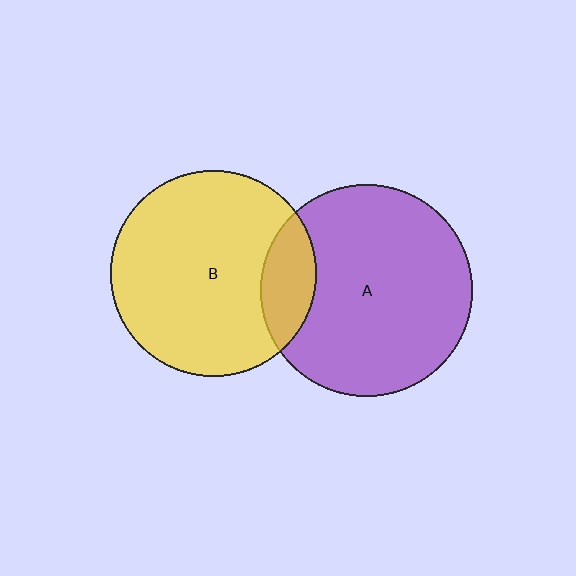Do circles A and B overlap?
Yes.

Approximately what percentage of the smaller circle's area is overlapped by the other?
Approximately 15%.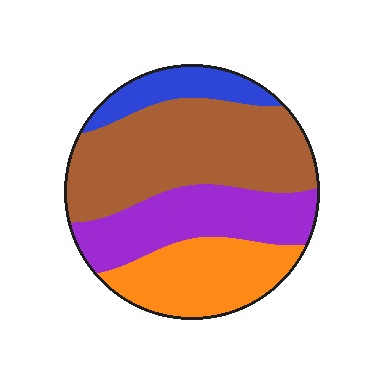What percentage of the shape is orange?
Orange covers roughly 25% of the shape.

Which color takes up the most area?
Brown, at roughly 40%.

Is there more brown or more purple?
Brown.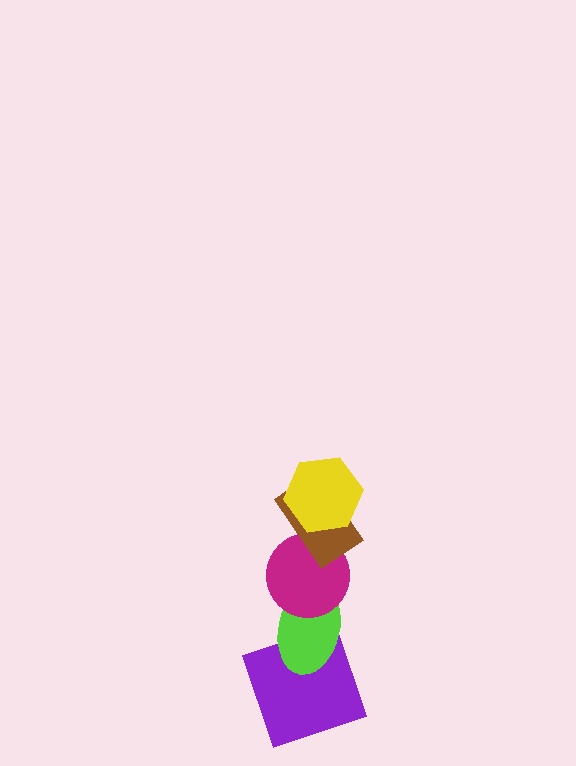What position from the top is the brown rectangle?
The brown rectangle is 2nd from the top.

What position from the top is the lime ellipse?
The lime ellipse is 4th from the top.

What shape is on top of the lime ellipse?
The magenta circle is on top of the lime ellipse.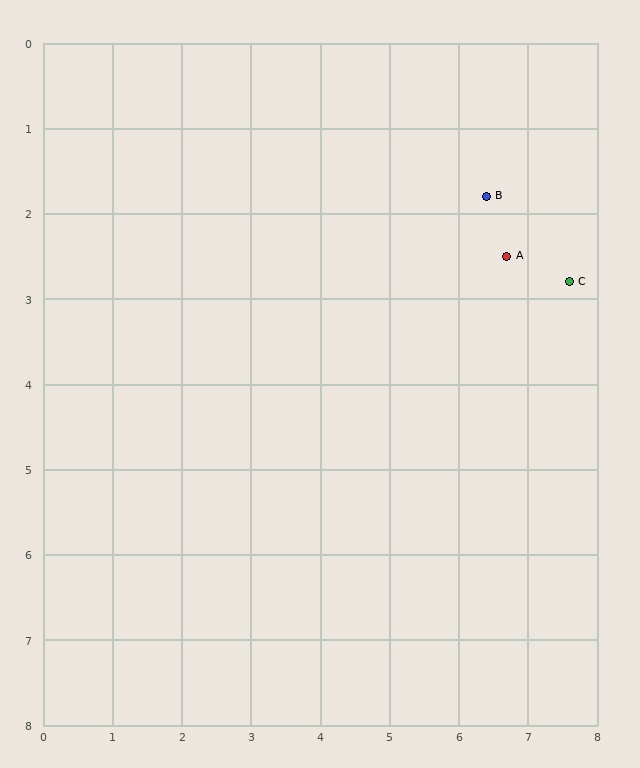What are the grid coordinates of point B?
Point B is at approximately (6.4, 1.8).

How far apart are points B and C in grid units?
Points B and C are about 1.6 grid units apart.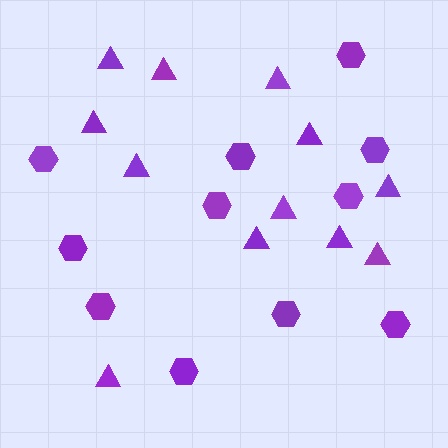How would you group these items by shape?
There are 2 groups: one group of hexagons (11) and one group of triangles (12).